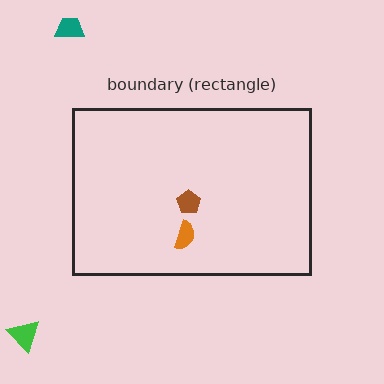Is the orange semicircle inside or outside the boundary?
Inside.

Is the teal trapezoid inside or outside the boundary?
Outside.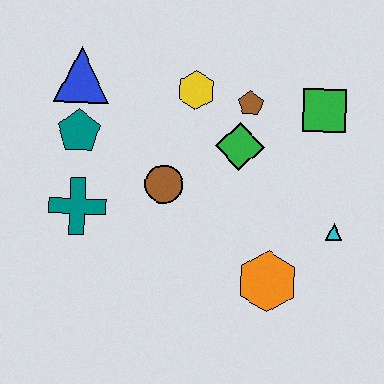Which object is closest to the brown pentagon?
The green diamond is closest to the brown pentagon.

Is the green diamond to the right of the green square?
No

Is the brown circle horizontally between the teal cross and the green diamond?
Yes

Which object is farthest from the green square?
The teal cross is farthest from the green square.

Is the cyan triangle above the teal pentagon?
No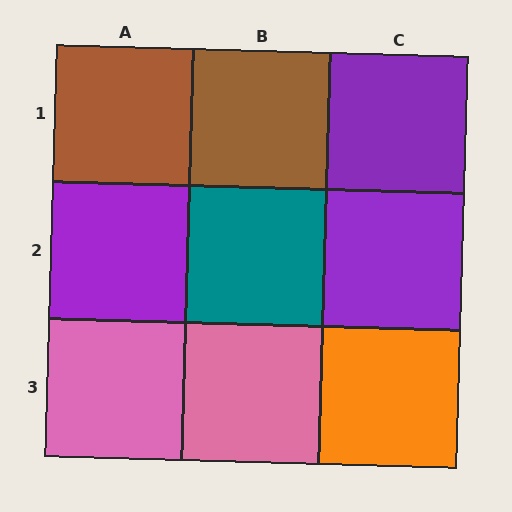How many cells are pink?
2 cells are pink.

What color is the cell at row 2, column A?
Purple.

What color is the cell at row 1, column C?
Purple.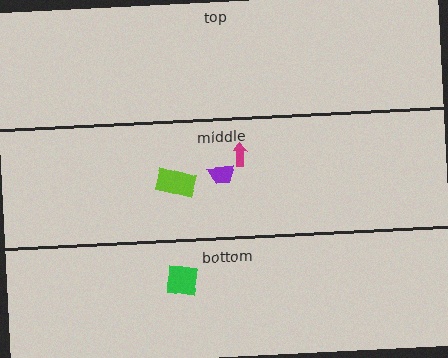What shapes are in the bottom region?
The green square.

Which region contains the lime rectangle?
The middle region.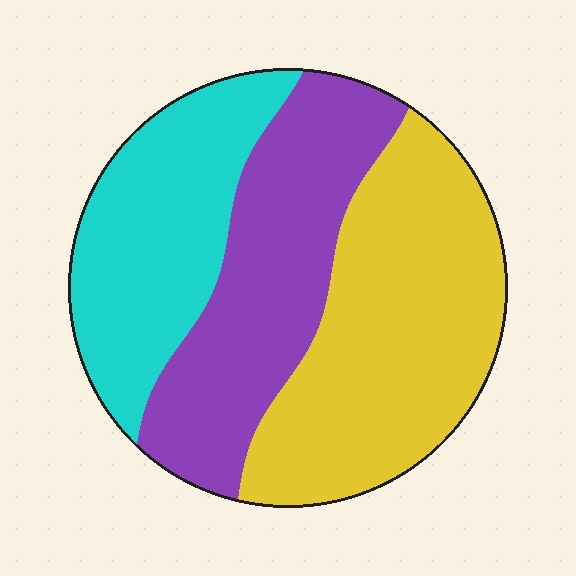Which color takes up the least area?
Cyan, at roughly 30%.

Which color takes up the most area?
Yellow, at roughly 40%.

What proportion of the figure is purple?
Purple covers around 30% of the figure.